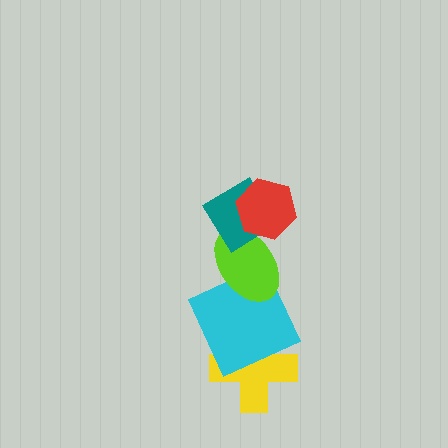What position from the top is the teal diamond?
The teal diamond is 2nd from the top.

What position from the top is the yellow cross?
The yellow cross is 5th from the top.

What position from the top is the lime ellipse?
The lime ellipse is 3rd from the top.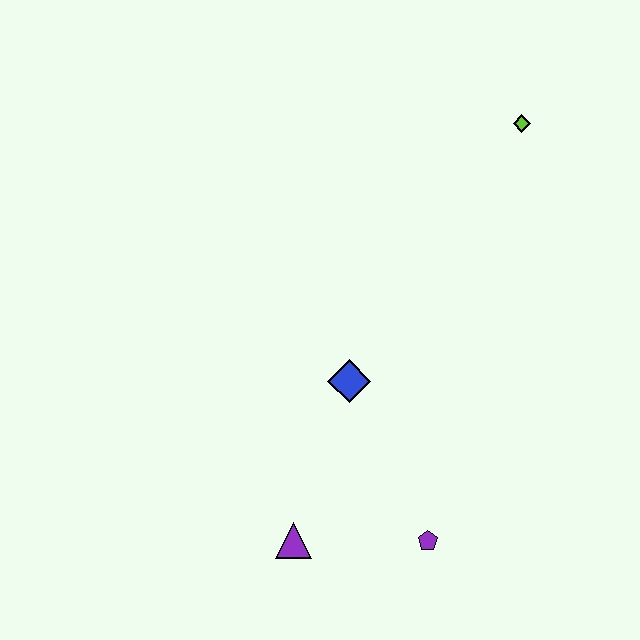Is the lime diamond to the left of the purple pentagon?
No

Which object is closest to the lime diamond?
The blue diamond is closest to the lime diamond.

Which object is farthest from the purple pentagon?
The lime diamond is farthest from the purple pentagon.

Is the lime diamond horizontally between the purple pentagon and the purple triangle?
No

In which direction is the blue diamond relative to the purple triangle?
The blue diamond is above the purple triangle.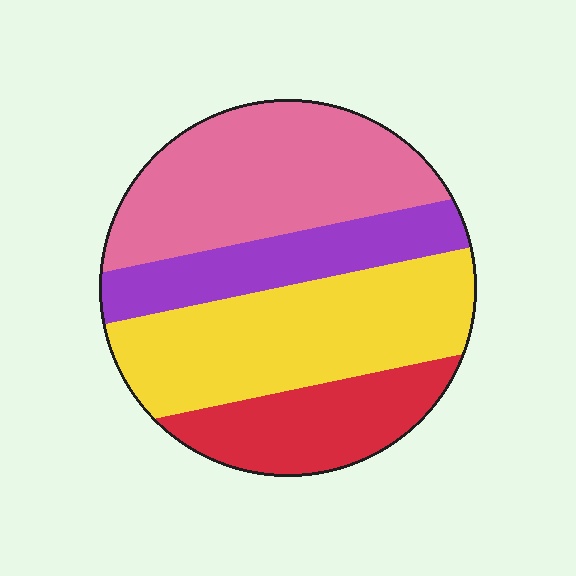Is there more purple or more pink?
Pink.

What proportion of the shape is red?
Red covers around 20% of the shape.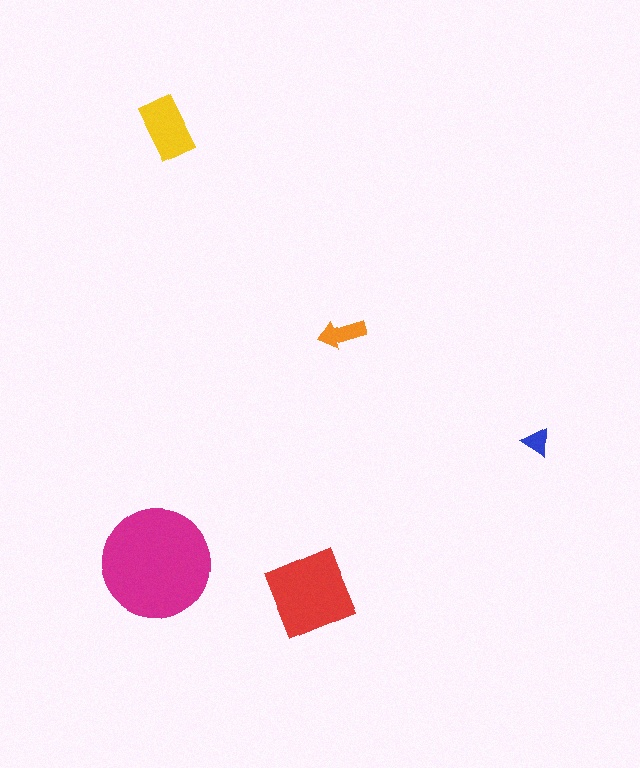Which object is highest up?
The yellow rectangle is topmost.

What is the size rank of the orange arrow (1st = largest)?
4th.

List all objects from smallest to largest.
The blue triangle, the orange arrow, the yellow rectangle, the red diamond, the magenta circle.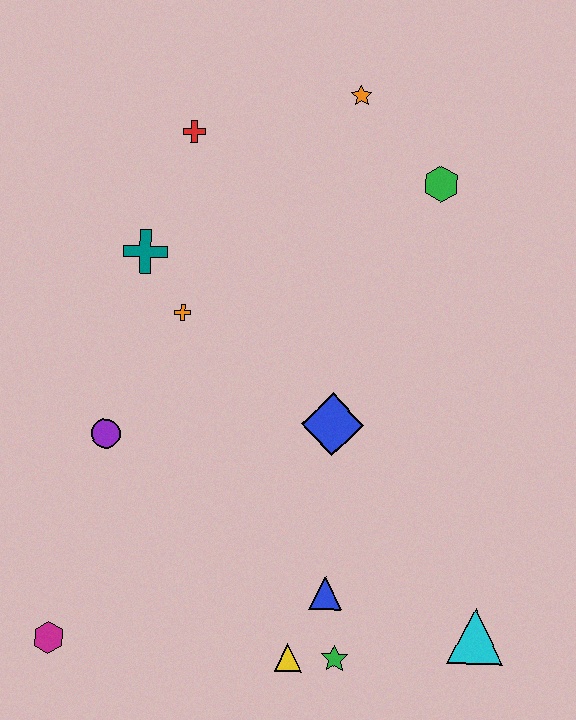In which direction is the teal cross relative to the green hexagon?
The teal cross is to the left of the green hexagon.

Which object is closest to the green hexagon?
The orange star is closest to the green hexagon.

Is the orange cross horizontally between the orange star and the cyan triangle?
No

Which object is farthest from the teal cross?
The cyan triangle is farthest from the teal cross.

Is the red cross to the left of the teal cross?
No